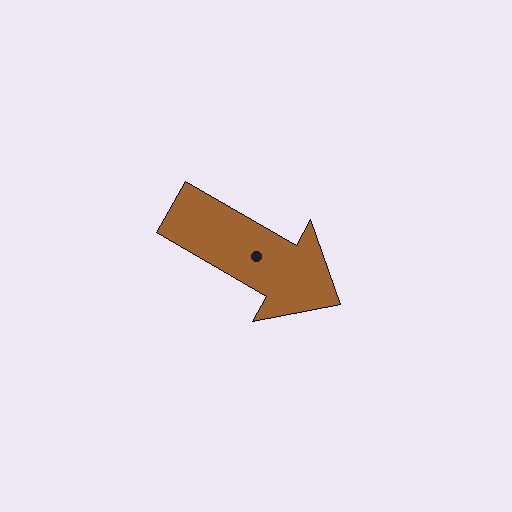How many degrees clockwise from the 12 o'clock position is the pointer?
Approximately 120 degrees.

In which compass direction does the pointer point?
Southeast.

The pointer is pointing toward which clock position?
Roughly 4 o'clock.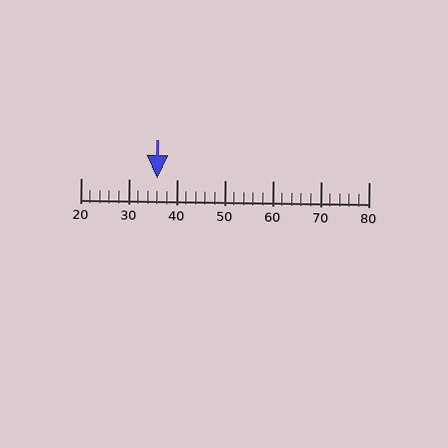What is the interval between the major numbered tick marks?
The major tick marks are spaced 10 units apart.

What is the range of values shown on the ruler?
The ruler shows values from 20 to 80.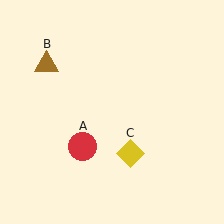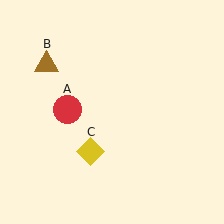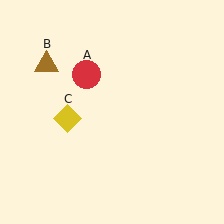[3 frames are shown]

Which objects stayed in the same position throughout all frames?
Brown triangle (object B) remained stationary.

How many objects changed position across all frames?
2 objects changed position: red circle (object A), yellow diamond (object C).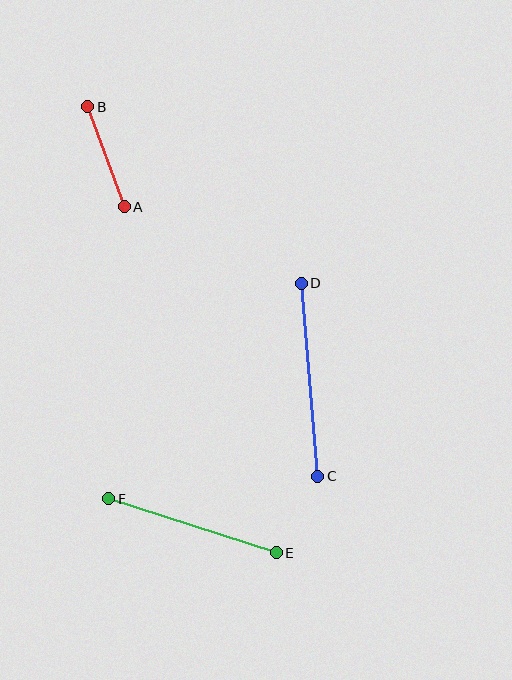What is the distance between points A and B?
The distance is approximately 107 pixels.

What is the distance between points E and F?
The distance is approximately 176 pixels.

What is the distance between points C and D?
The distance is approximately 194 pixels.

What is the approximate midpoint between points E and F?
The midpoint is at approximately (193, 526) pixels.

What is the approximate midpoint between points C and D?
The midpoint is at approximately (309, 380) pixels.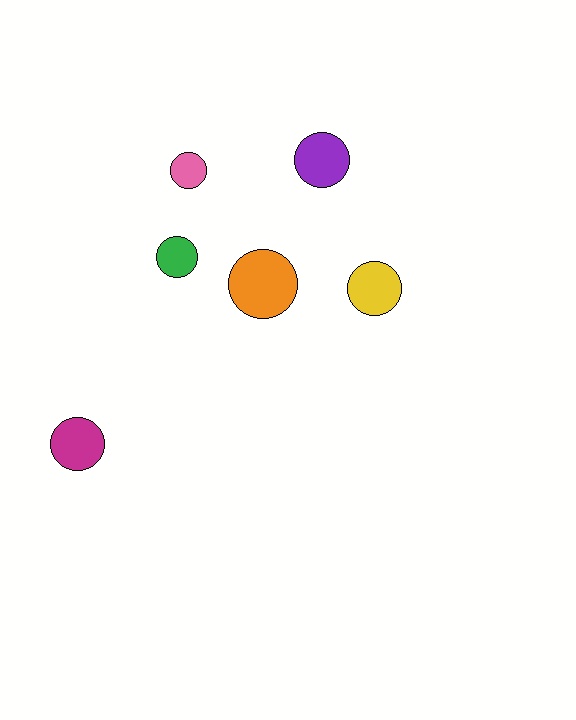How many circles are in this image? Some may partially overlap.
There are 6 circles.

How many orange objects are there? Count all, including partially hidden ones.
There is 1 orange object.